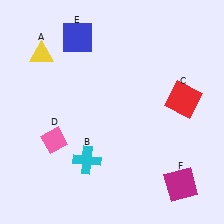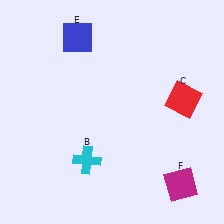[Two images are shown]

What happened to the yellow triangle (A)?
The yellow triangle (A) was removed in Image 2. It was in the top-left area of Image 1.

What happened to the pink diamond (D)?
The pink diamond (D) was removed in Image 2. It was in the bottom-left area of Image 1.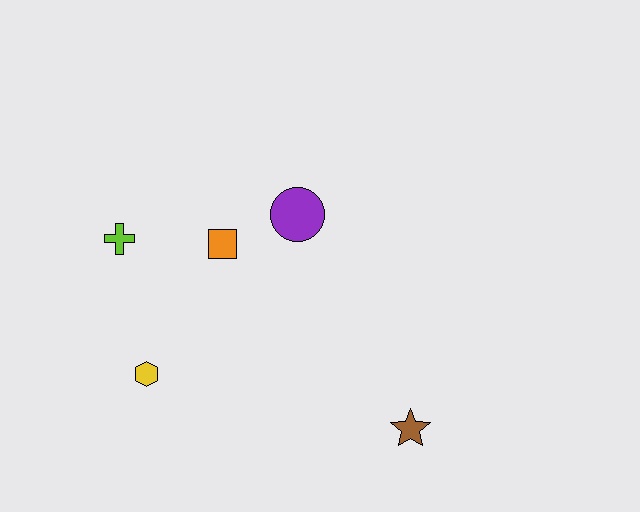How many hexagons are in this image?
There is 1 hexagon.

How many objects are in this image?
There are 5 objects.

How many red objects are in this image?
There are no red objects.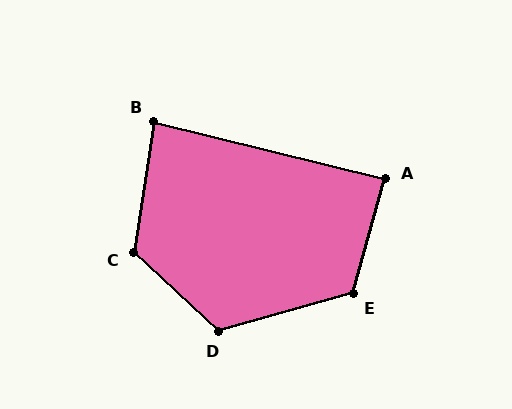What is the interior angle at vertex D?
Approximately 122 degrees (obtuse).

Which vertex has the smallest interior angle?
B, at approximately 85 degrees.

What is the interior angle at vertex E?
Approximately 121 degrees (obtuse).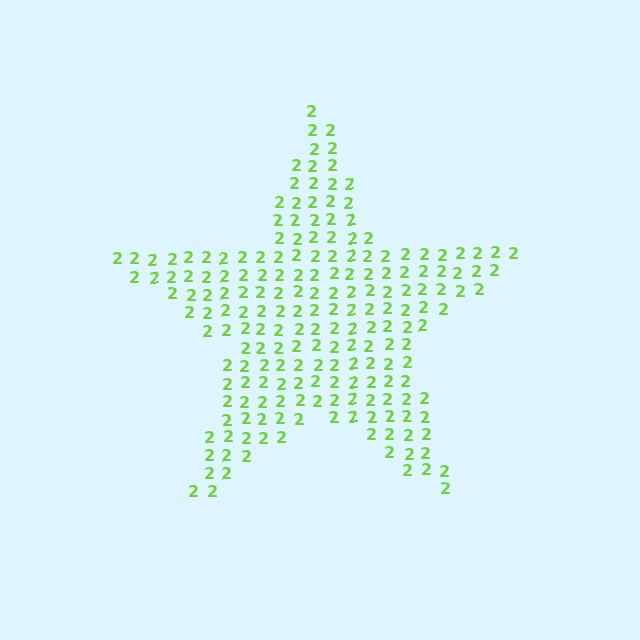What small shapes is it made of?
It is made of small digit 2's.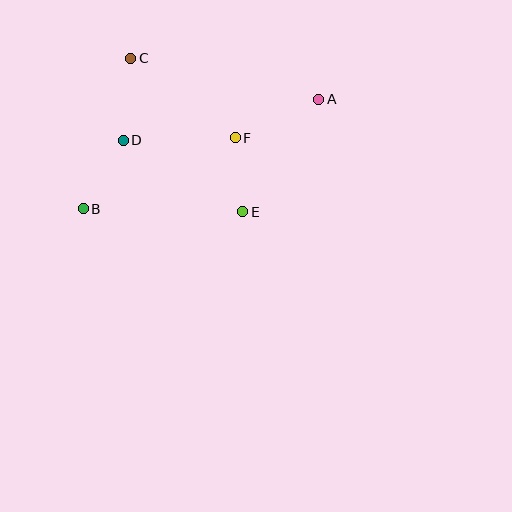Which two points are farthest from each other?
Points A and B are farthest from each other.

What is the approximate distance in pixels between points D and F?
The distance between D and F is approximately 112 pixels.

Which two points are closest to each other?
Points E and F are closest to each other.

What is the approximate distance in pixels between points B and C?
The distance between B and C is approximately 158 pixels.